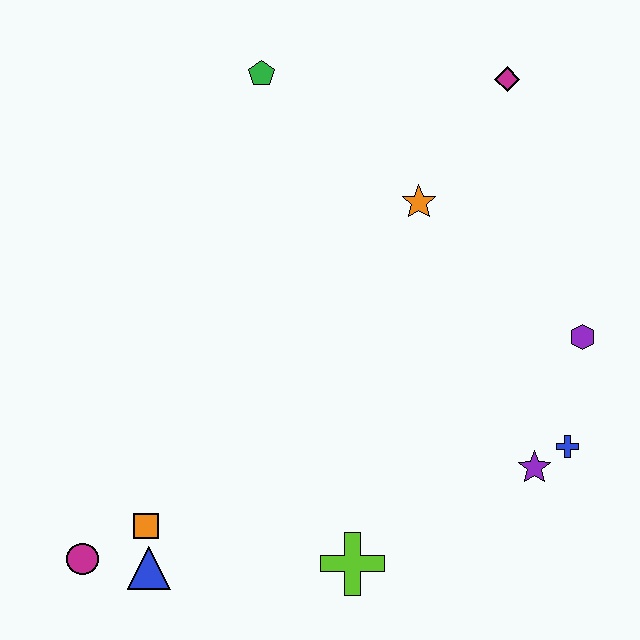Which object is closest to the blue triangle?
The orange square is closest to the blue triangle.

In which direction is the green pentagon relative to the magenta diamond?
The green pentagon is to the left of the magenta diamond.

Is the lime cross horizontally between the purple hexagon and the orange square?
Yes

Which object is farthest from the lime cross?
The magenta diamond is farthest from the lime cross.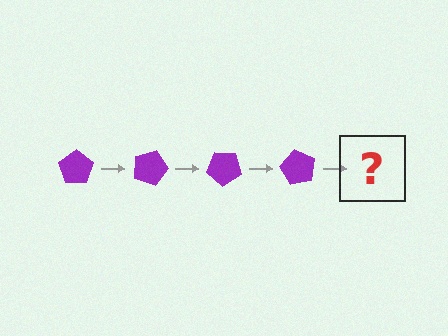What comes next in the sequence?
The next element should be a purple pentagon rotated 80 degrees.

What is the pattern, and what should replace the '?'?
The pattern is that the pentagon rotates 20 degrees each step. The '?' should be a purple pentagon rotated 80 degrees.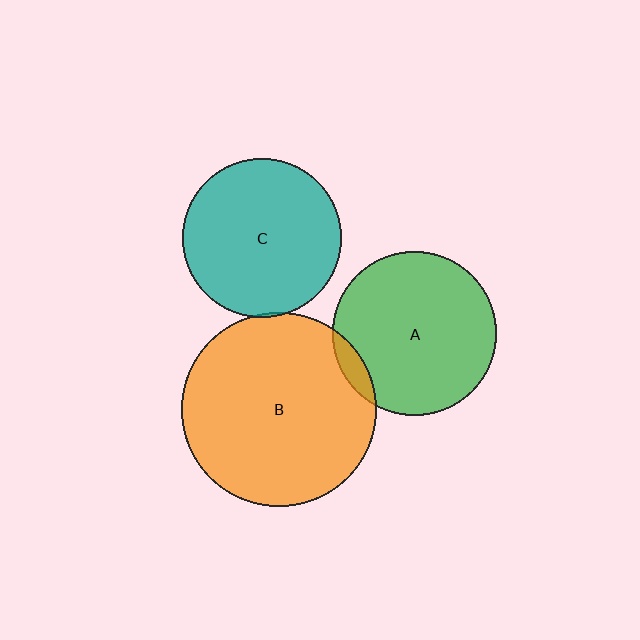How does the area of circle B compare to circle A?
Approximately 1.4 times.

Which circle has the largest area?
Circle B (orange).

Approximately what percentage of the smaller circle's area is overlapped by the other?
Approximately 5%.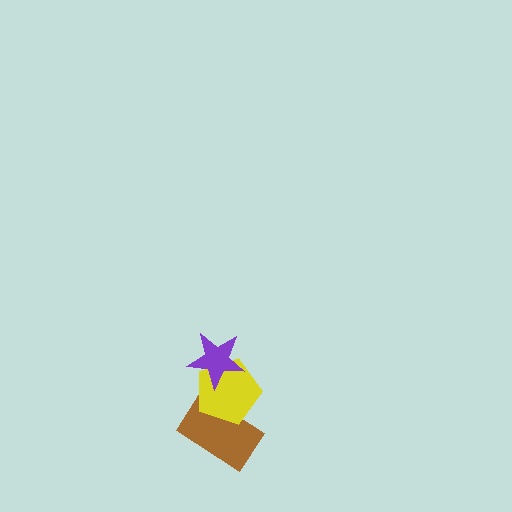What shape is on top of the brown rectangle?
The yellow pentagon is on top of the brown rectangle.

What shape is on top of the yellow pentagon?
The purple star is on top of the yellow pentagon.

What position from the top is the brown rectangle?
The brown rectangle is 3rd from the top.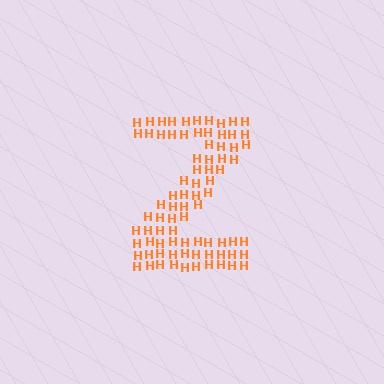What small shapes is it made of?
It is made of small letter H's.